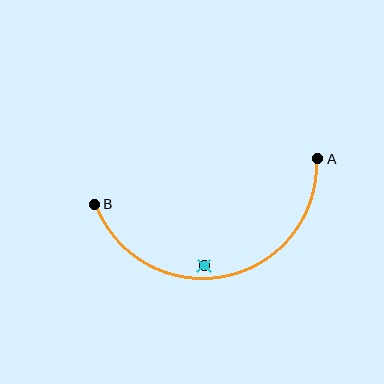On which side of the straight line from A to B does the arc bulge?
The arc bulges below the straight line connecting A and B.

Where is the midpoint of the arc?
The arc midpoint is the point on the curve farthest from the straight line joining A and B. It sits below that line.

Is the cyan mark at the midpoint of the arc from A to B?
No — the cyan mark does not lie on the arc at all. It sits slightly inside the curve.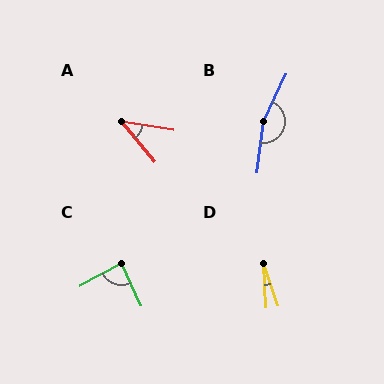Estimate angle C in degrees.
Approximately 86 degrees.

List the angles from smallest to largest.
D (16°), A (41°), C (86°), B (163°).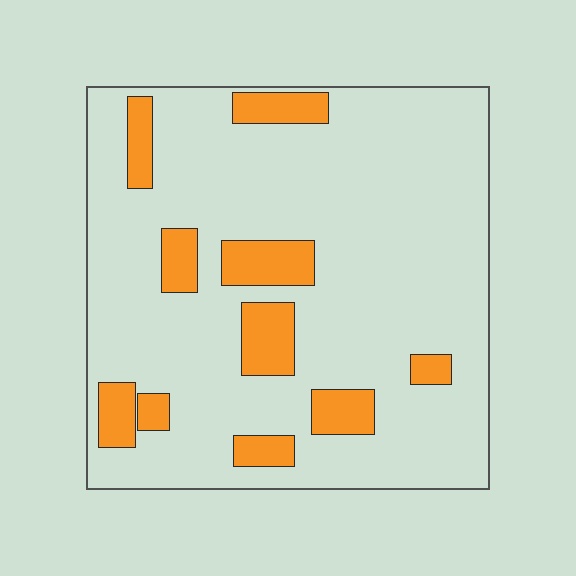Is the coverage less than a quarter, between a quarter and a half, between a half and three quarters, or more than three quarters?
Less than a quarter.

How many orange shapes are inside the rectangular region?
10.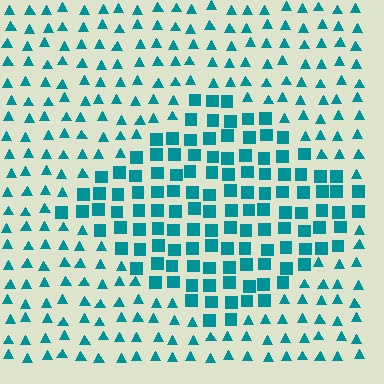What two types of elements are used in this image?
The image uses squares inside the diamond region and triangles outside it.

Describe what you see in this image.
The image is filled with small teal elements arranged in a uniform grid. A diamond-shaped region contains squares, while the surrounding area contains triangles. The boundary is defined purely by the change in element shape.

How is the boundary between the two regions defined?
The boundary is defined by a change in element shape: squares inside vs. triangles outside. All elements share the same color and spacing.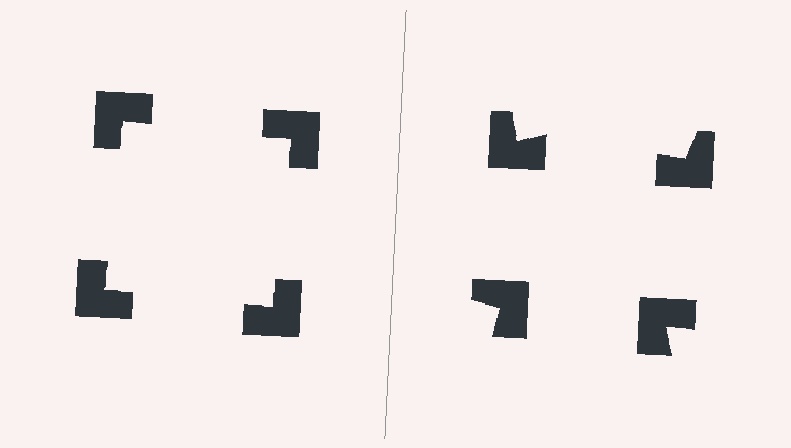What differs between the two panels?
The notched squares are positioned identically on both sides; only the wedge orientations differ. On the left they align to a square; on the right they are misaligned.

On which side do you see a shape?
An illusory square appears on the left side. On the right side the wedge cuts are rotated, so no coherent shape forms.